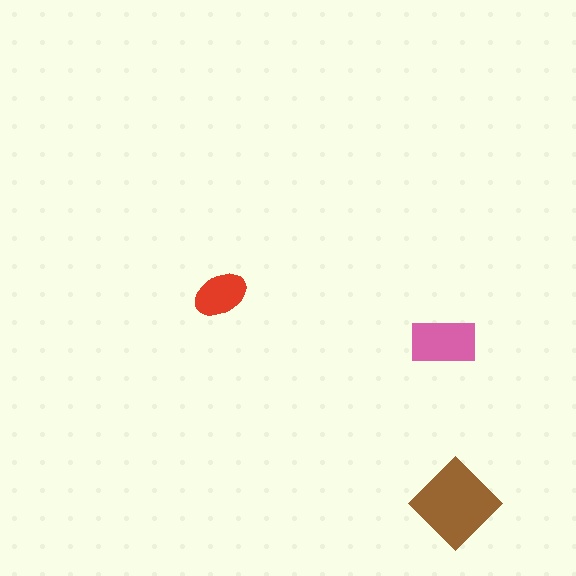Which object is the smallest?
The red ellipse.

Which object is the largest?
The brown diamond.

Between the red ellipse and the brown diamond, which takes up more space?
The brown diamond.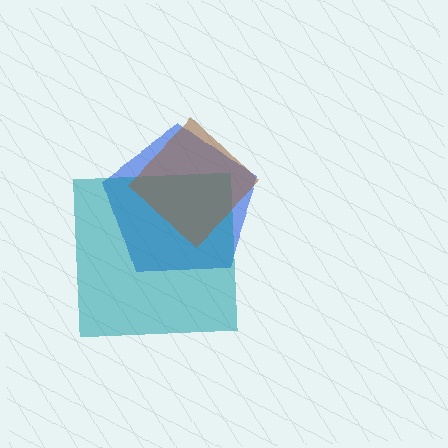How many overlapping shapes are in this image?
There are 3 overlapping shapes in the image.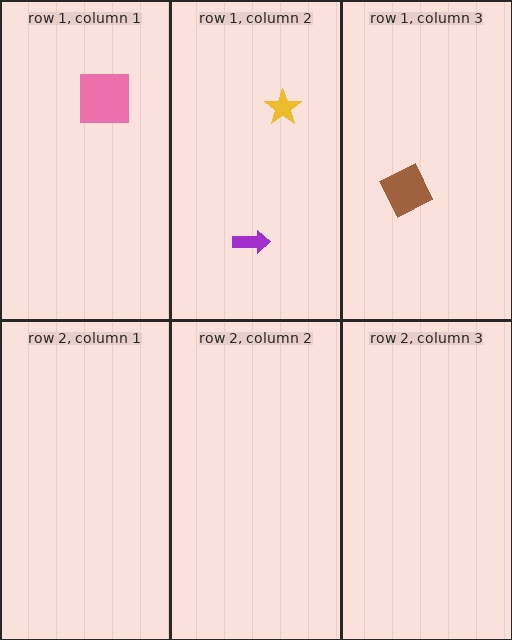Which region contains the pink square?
The row 1, column 1 region.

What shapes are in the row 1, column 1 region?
The pink square.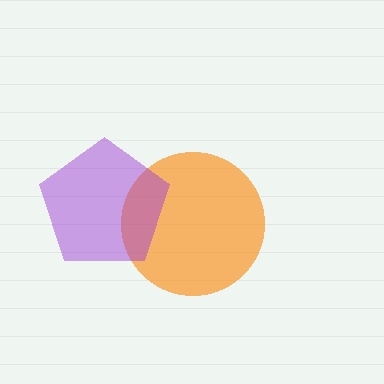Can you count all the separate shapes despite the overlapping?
Yes, there are 2 separate shapes.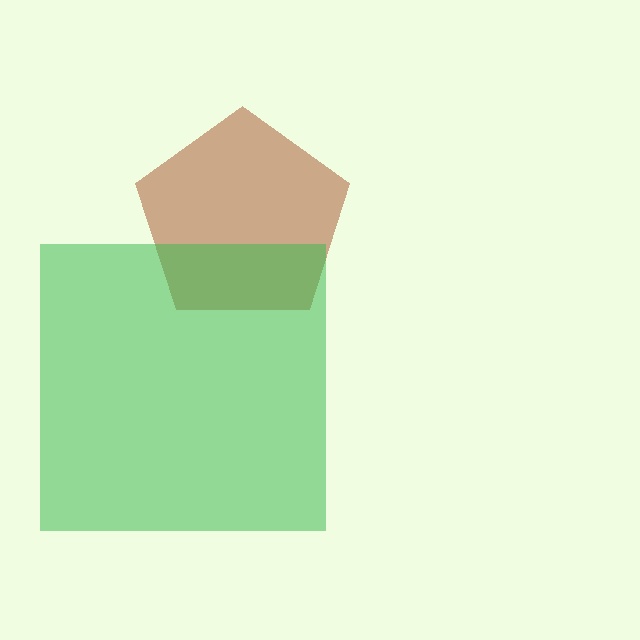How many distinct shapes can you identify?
There are 2 distinct shapes: a brown pentagon, a green square.